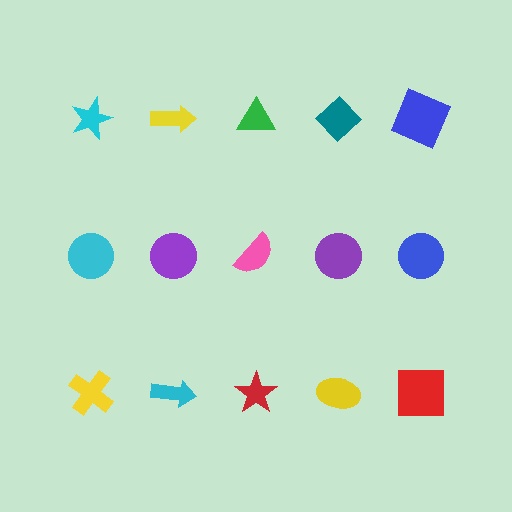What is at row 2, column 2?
A purple circle.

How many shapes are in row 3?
5 shapes.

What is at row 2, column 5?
A blue circle.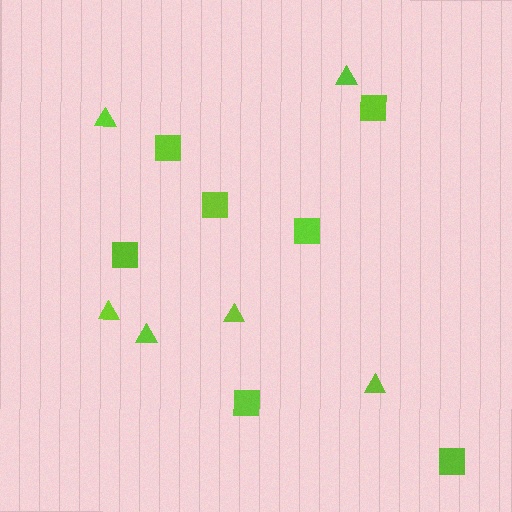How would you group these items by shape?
There are 2 groups: one group of squares (7) and one group of triangles (6).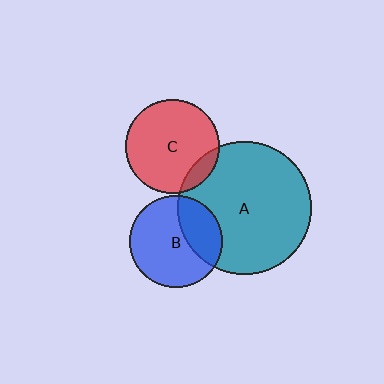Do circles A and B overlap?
Yes.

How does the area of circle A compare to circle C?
Approximately 2.0 times.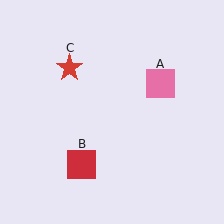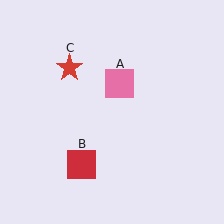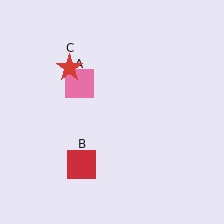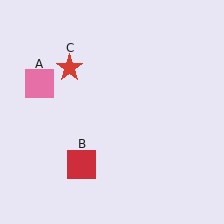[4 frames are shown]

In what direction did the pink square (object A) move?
The pink square (object A) moved left.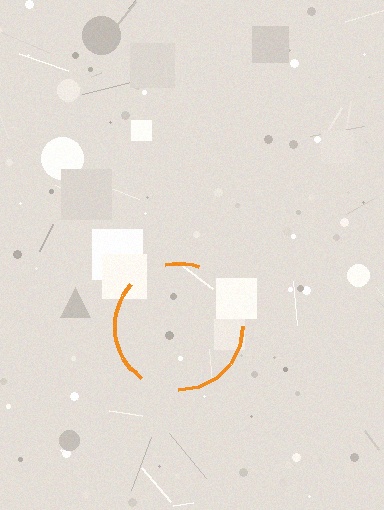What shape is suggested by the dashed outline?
The dashed outline suggests a circle.